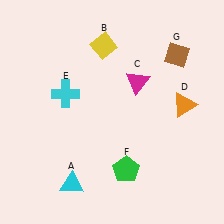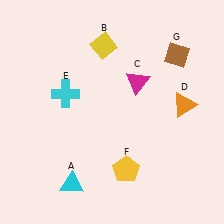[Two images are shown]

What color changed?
The pentagon (F) changed from green in Image 1 to yellow in Image 2.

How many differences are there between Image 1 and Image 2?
There is 1 difference between the two images.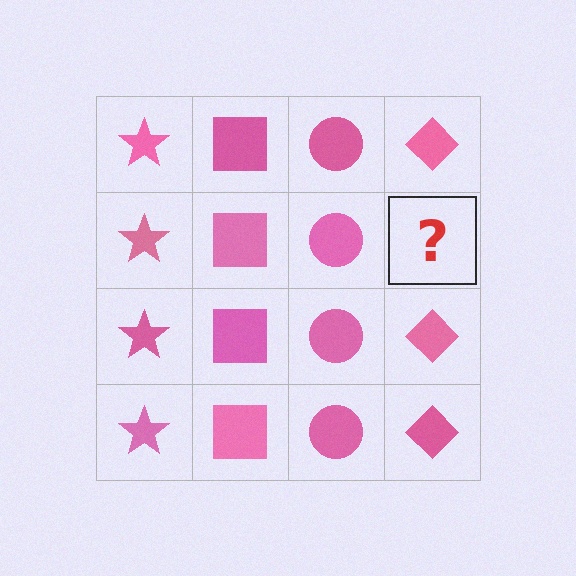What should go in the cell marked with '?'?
The missing cell should contain a pink diamond.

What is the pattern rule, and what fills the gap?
The rule is that each column has a consistent shape. The gap should be filled with a pink diamond.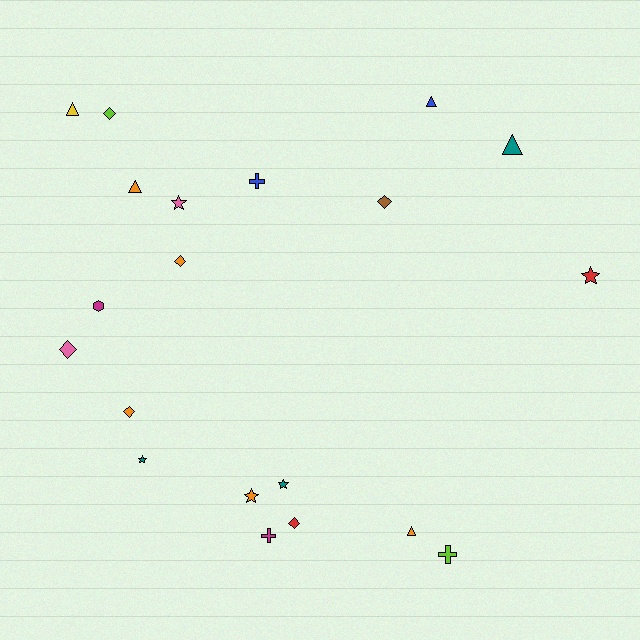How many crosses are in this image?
There are 3 crosses.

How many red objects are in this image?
There are 2 red objects.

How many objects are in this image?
There are 20 objects.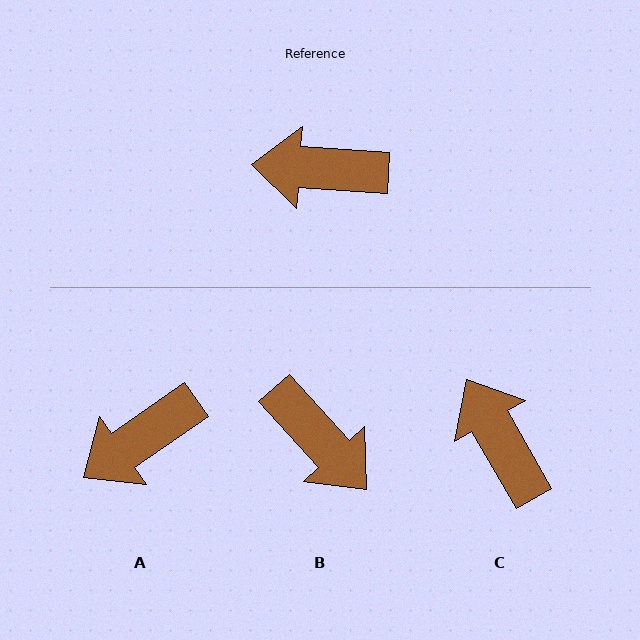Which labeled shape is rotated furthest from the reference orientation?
B, about 136 degrees away.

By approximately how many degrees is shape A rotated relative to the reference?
Approximately 38 degrees counter-clockwise.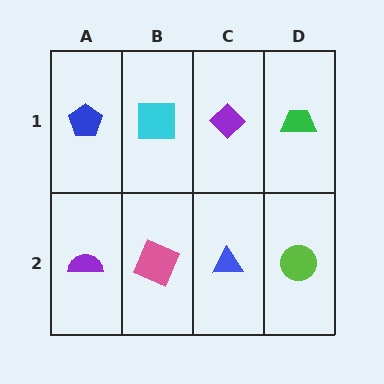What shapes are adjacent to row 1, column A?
A purple semicircle (row 2, column A), a cyan square (row 1, column B).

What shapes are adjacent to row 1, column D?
A lime circle (row 2, column D), a purple diamond (row 1, column C).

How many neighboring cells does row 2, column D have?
2.